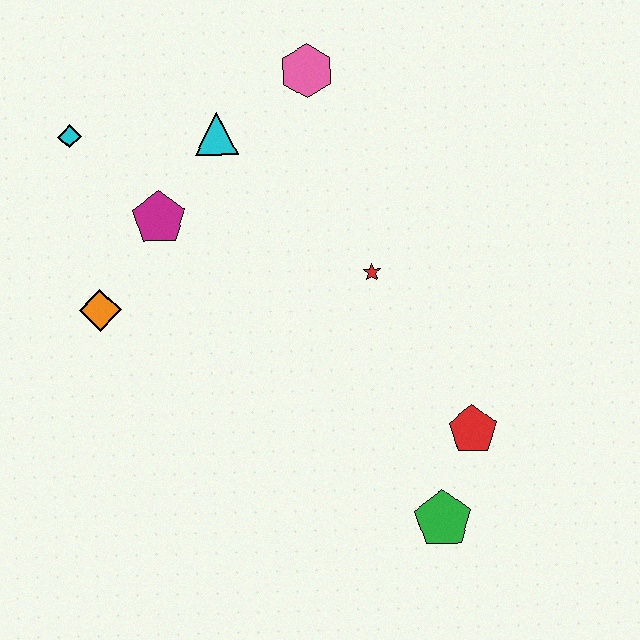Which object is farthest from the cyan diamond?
The green pentagon is farthest from the cyan diamond.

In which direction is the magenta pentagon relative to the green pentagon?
The magenta pentagon is above the green pentagon.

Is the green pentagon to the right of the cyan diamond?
Yes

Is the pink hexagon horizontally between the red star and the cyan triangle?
Yes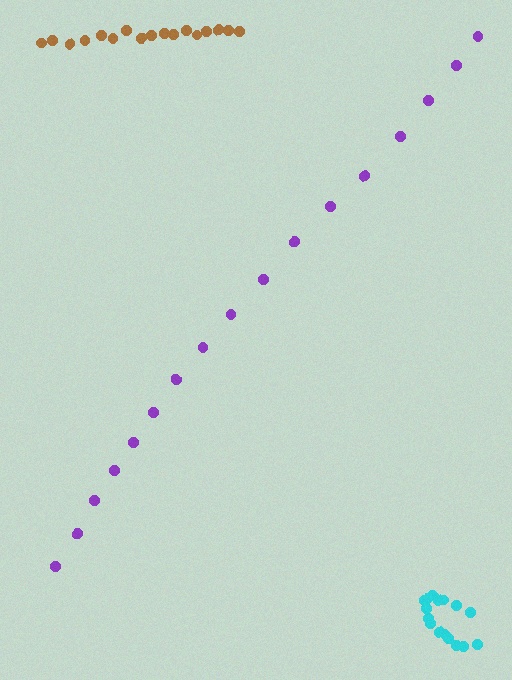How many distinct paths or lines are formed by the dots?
There are 3 distinct paths.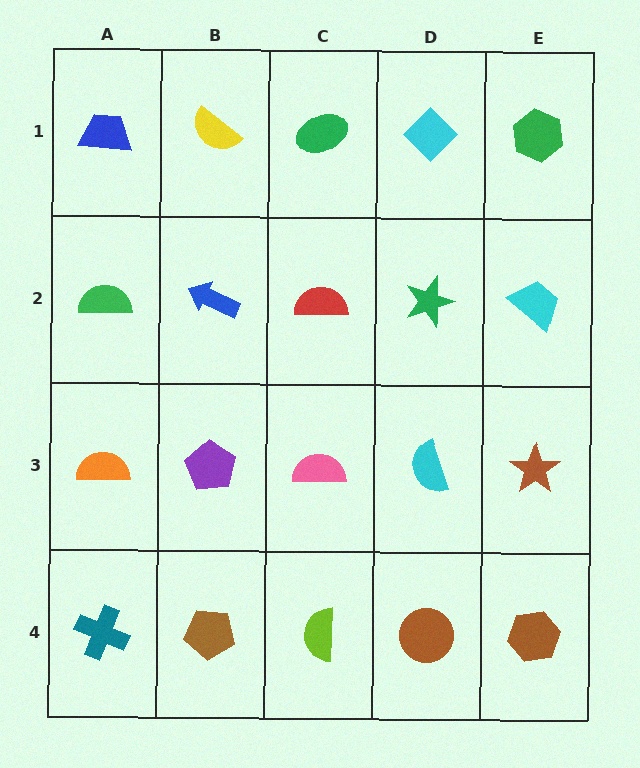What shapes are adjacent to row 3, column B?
A blue arrow (row 2, column B), a brown pentagon (row 4, column B), an orange semicircle (row 3, column A), a pink semicircle (row 3, column C).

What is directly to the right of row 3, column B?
A pink semicircle.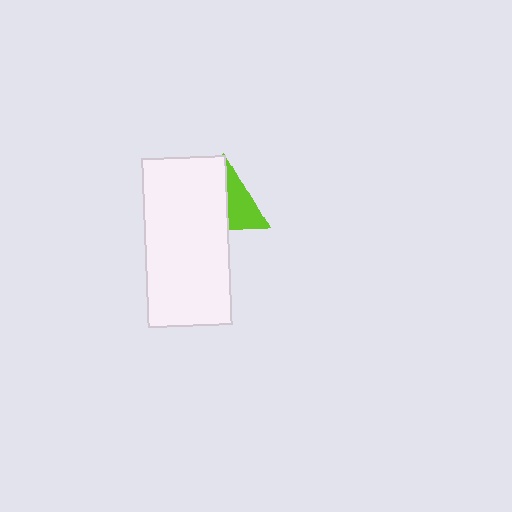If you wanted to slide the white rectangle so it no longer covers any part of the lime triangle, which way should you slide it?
Slide it left — that is the most direct way to separate the two shapes.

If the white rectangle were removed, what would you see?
You would see the complete lime triangle.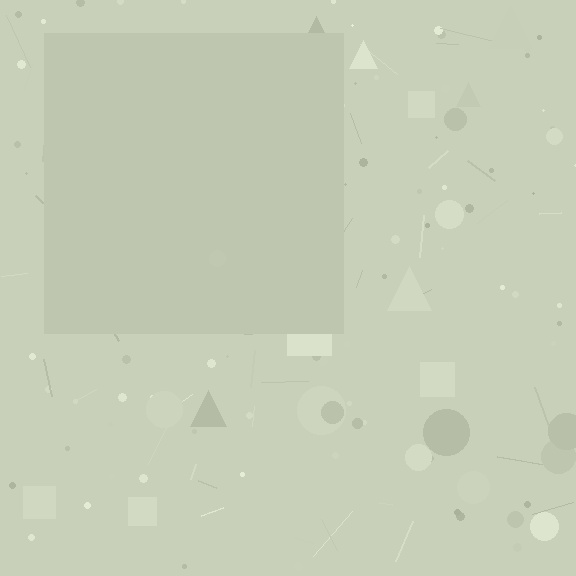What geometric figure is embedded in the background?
A square is embedded in the background.